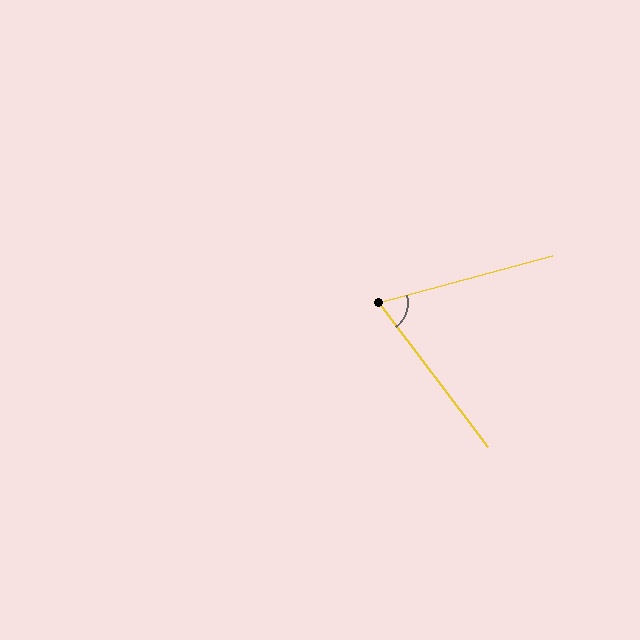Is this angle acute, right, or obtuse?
It is acute.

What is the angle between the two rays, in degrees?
Approximately 68 degrees.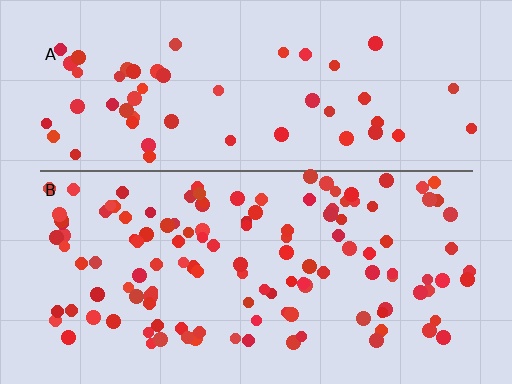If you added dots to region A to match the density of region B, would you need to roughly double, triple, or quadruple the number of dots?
Approximately double.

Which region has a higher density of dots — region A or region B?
B (the bottom).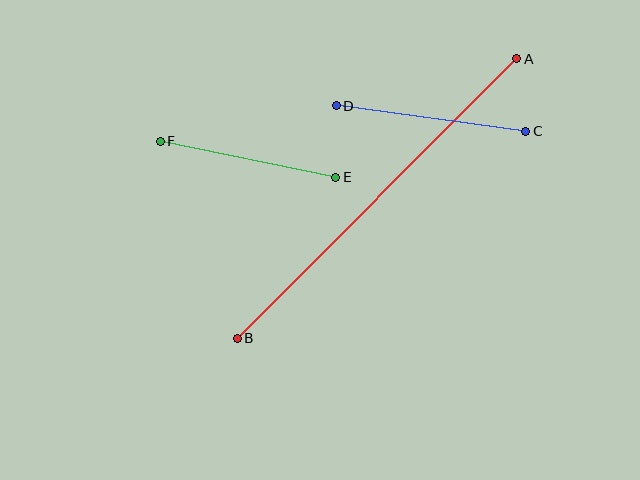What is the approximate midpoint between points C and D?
The midpoint is at approximately (431, 119) pixels.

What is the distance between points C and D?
The distance is approximately 192 pixels.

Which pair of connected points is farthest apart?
Points A and B are farthest apart.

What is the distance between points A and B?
The distance is approximately 395 pixels.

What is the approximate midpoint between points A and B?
The midpoint is at approximately (377, 198) pixels.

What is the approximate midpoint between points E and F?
The midpoint is at approximately (248, 159) pixels.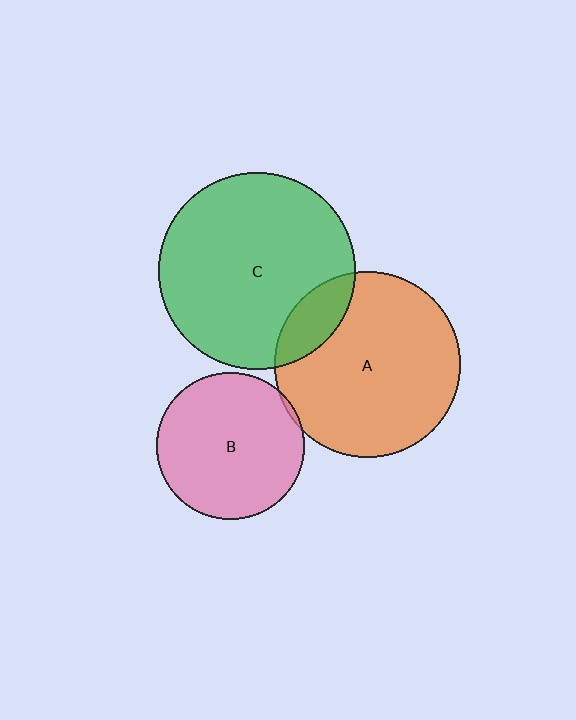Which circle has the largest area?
Circle C (green).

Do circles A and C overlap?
Yes.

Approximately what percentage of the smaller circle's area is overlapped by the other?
Approximately 15%.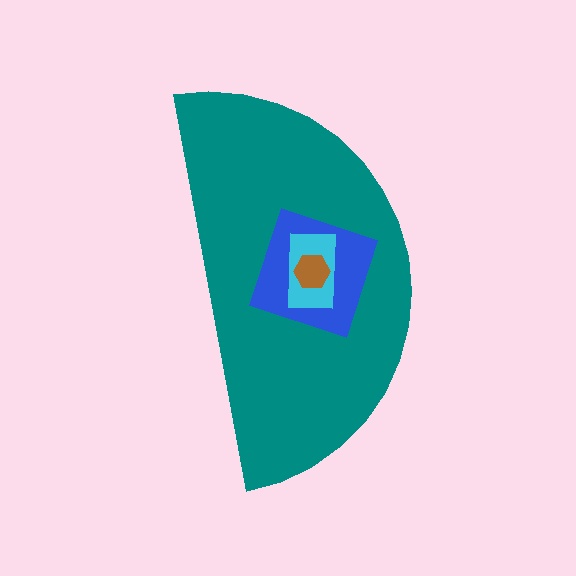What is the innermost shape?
The brown hexagon.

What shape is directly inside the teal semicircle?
The blue square.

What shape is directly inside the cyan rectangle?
The brown hexagon.